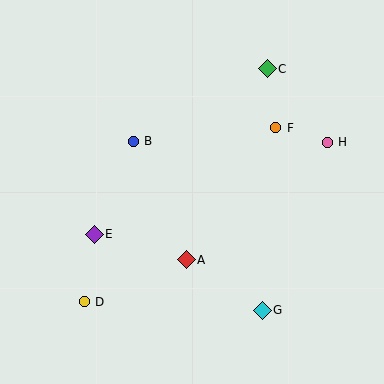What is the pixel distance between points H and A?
The distance between H and A is 184 pixels.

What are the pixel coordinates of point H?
Point H is at (327, 142).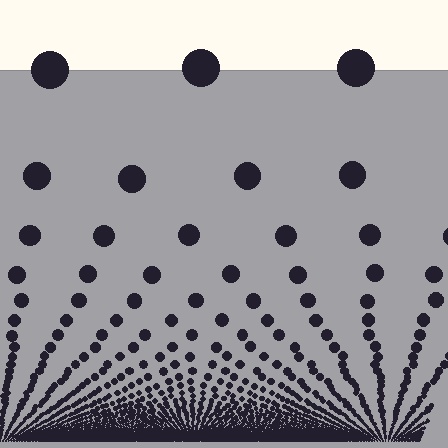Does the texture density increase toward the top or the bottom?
Density increases toward the bottom.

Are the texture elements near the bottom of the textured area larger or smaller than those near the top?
Smaller. The gradient is inverted — elements near the bottom are smaller and denser.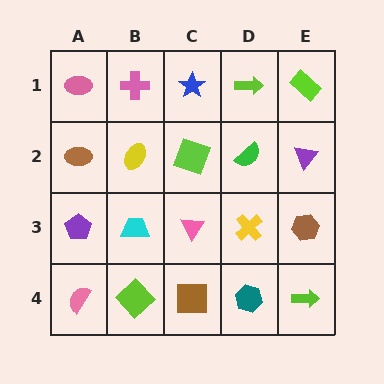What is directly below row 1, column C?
A lime square.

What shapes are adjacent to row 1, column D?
A green semicircle (row 2, column D), a blue star (row 1, column C), a lime rectangle (row 1, column E).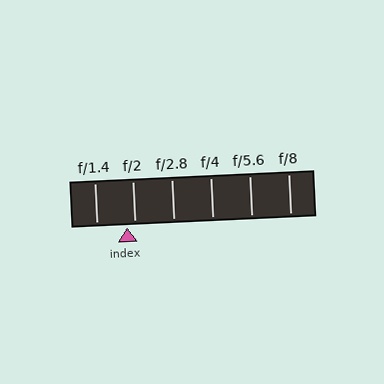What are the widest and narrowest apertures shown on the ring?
The widest aperture shown is f/1.4 and the narrowest is f/8.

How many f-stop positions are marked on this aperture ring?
There are 6 f-stop positions marked.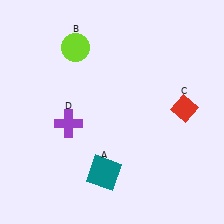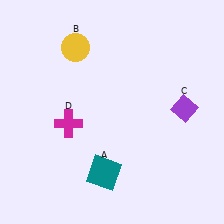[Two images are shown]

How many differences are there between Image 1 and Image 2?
There are 3 differences between the two images.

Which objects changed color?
B changed from lime to yellow. C changed from red to purple. D changed from purple to magenta.